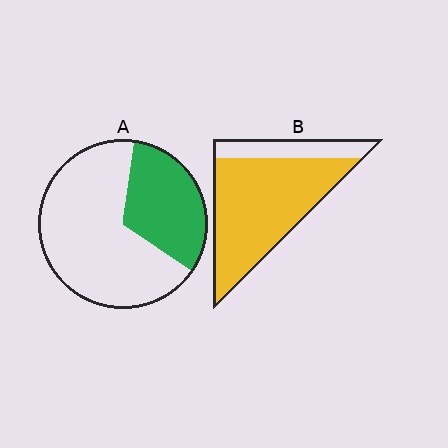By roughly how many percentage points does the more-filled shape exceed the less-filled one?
By roughly 45 percentage points (B over A).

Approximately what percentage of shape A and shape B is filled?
A is approximately 35% and B is approximately 80%.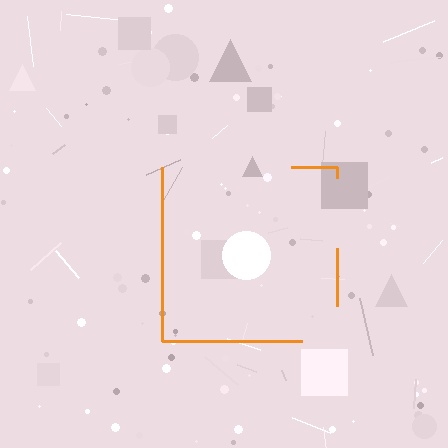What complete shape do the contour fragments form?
The contour fragments form a square.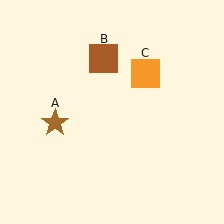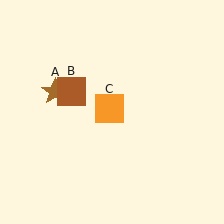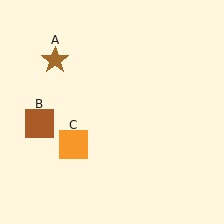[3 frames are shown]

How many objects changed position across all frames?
3 objects changed position: brown star (object A), brown square (object B), orange square (object C).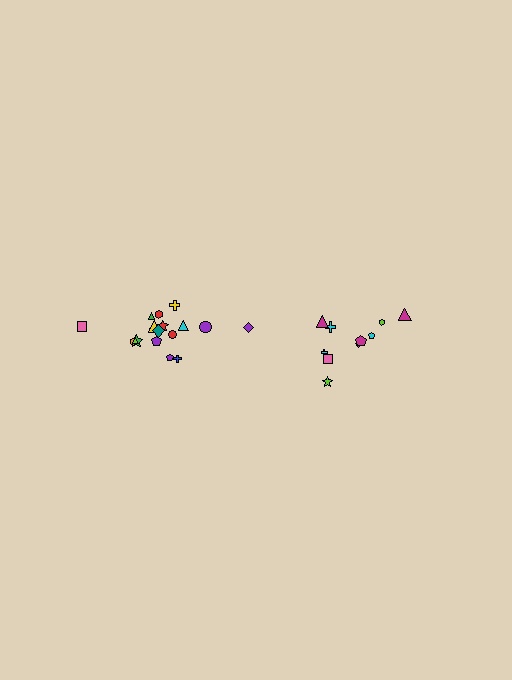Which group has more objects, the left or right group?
The left group.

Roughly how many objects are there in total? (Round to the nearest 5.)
Roughly 30 objects in total.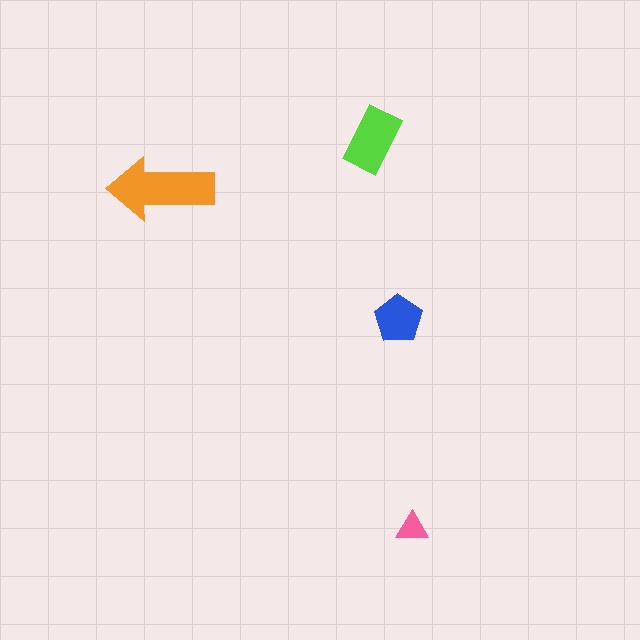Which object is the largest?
The orange arrow.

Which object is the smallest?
The pink triangle.